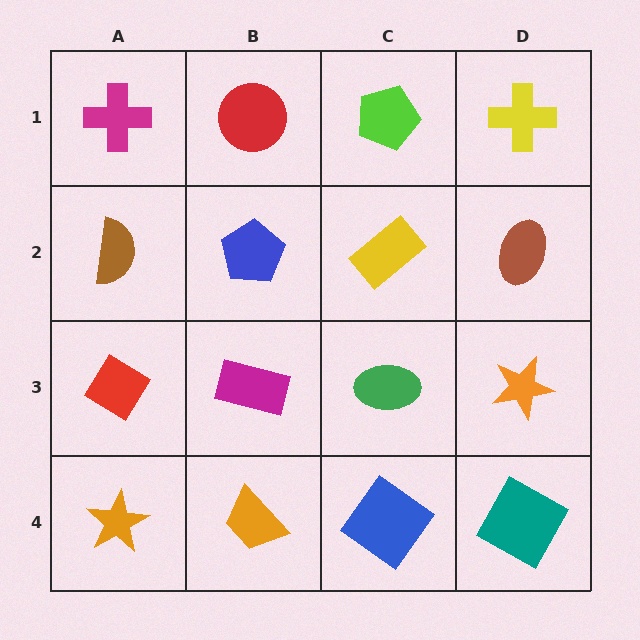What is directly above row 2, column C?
A lime pentagon.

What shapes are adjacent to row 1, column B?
A blue pentagon (row 2, column B), a magenta cross (row 1, column A), a lime pentagon (row 1, column C).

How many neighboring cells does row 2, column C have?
4.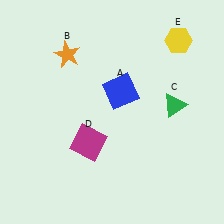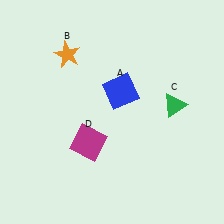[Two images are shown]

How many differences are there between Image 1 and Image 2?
There is 1 difference between the two images.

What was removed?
The yellow hexagon (E) was removed in Image 2.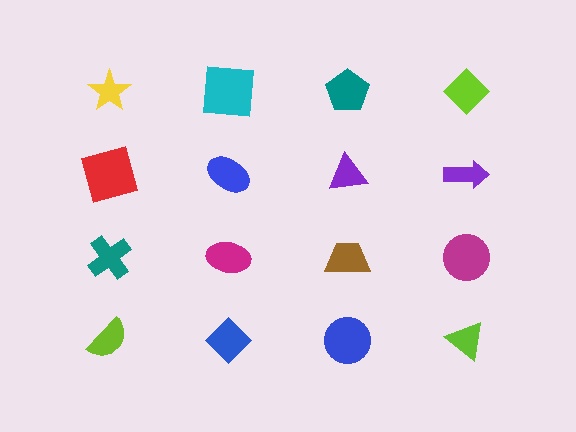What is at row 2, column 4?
A purple arrow.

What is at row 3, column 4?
A magenta circle.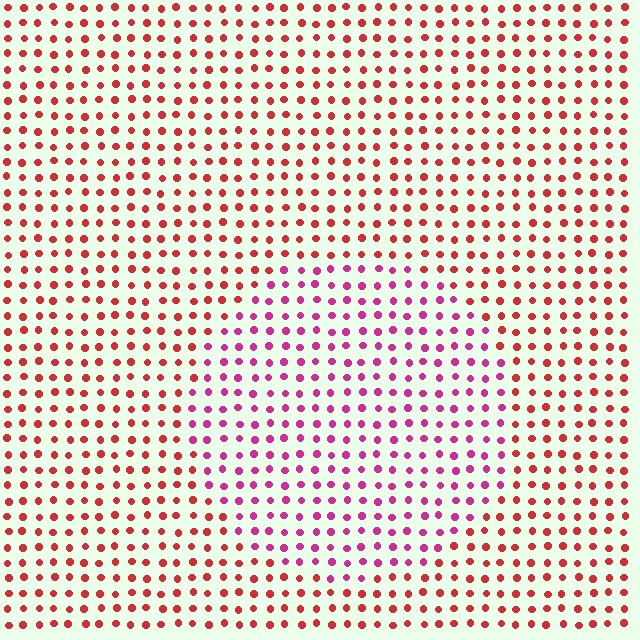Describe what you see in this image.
The image is filled with small red elements in a uniform arrangement. A circle-shaped region is visible where the elements are tinted to a slightly different hue, forming a subtle color boundary.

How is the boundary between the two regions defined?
The boundary is defined purely by a slight shift in hue (about 35 degrees). Spacing, size, and orientation are identical on both sides.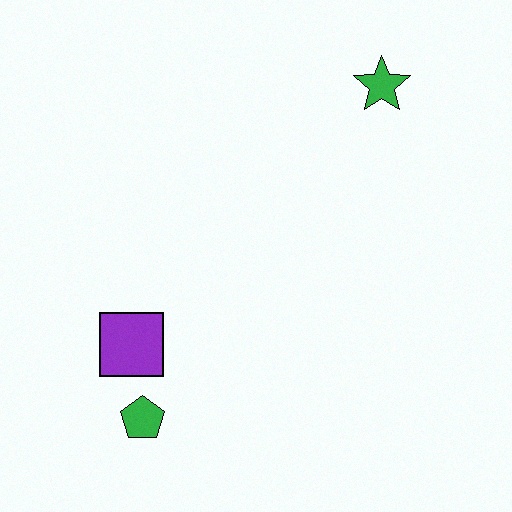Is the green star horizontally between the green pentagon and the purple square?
No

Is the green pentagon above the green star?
No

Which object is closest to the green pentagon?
The purple square is closest to the green pentagon.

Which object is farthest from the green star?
The green pentagon is farthest from the green star.